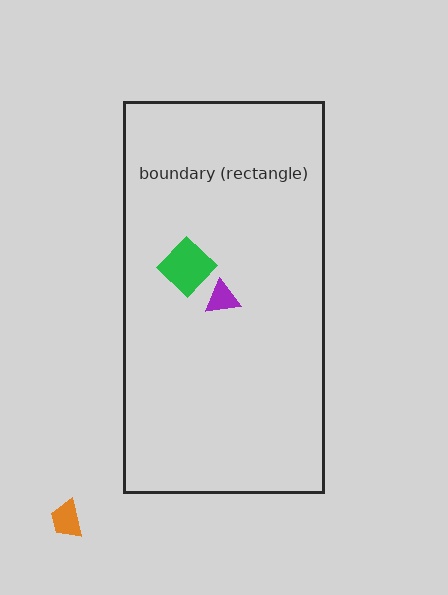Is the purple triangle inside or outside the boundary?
Inside.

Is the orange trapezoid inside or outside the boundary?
Outside.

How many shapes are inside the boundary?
2 inside, 1 outside.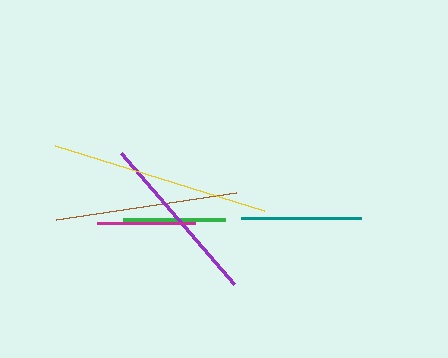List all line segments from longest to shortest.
From longest to shortest: yellow, brown, purple, teal, green, magenta.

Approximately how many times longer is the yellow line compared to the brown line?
The yellow line is approximately 1.2 times the length of the brown line.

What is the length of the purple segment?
The purple segment is approximately 173 pixels long.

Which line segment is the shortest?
The magenta line is the shortest at approximately 98 pixels.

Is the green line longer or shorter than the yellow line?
The yellow line is longer than the green line.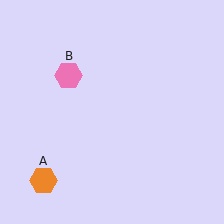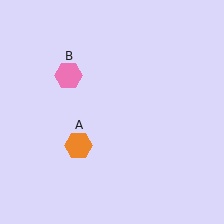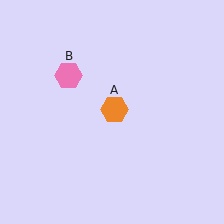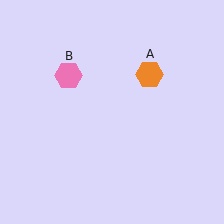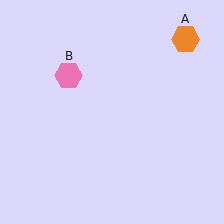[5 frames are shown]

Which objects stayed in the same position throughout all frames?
Pink hexagon (object B) remained stationary.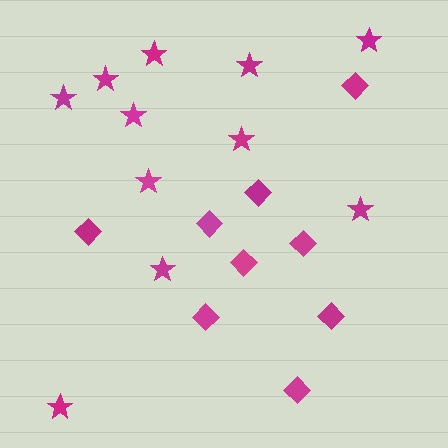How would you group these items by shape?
There are 2 groups: one group of stars (11) and one group of diamonds (9).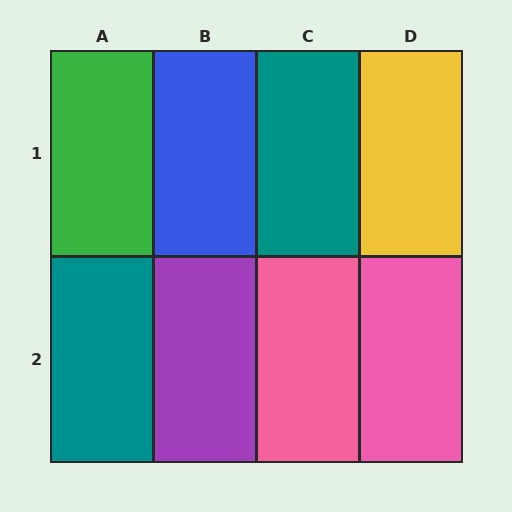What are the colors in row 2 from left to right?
Teal, purple, pink, pink.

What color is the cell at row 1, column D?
Yellow.